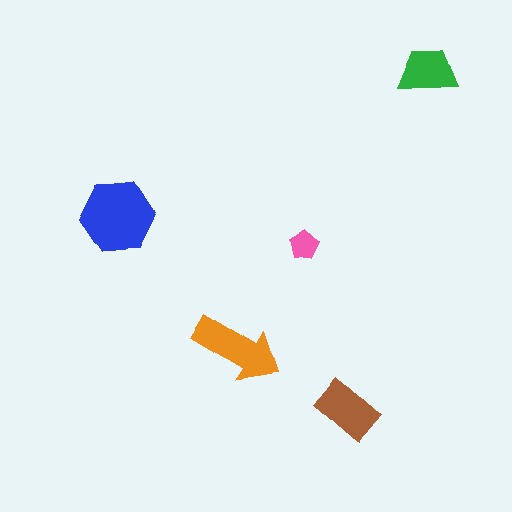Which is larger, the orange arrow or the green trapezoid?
The orange arrow.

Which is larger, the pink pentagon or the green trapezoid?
The green trapezoid.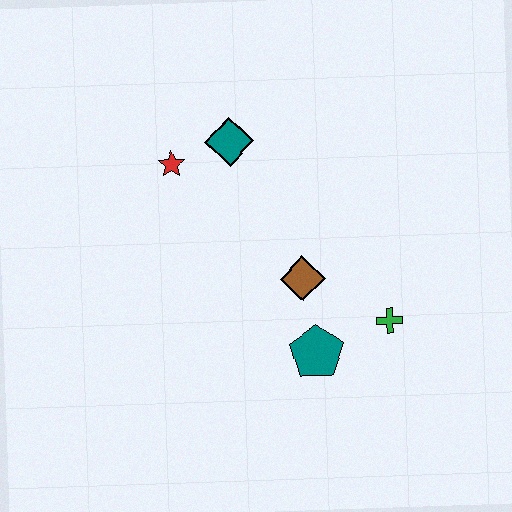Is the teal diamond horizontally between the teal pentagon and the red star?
Yes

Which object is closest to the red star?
The teal diamond is closest to the red star.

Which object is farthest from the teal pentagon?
The red star is farthest from the teal pentagon.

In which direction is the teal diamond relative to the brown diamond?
The teal diamond is above the brown diamond.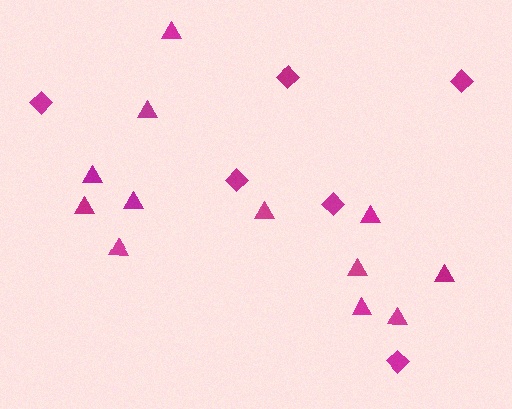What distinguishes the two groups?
There are 2 groups: one group of diamonds (6) and one group of triangles (12).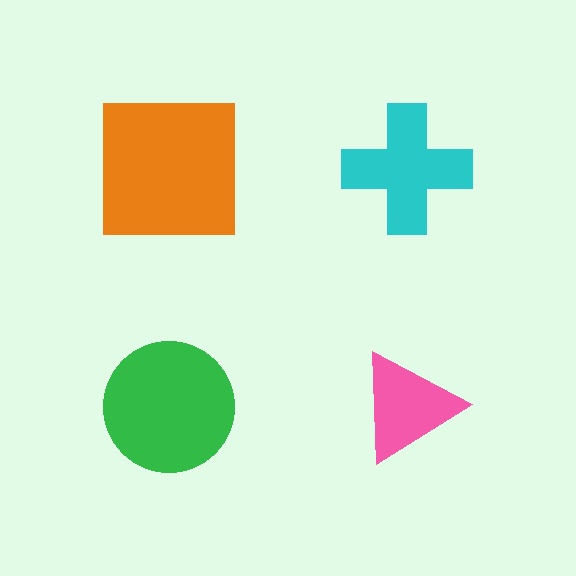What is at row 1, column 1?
An orange square.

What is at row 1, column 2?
A cyan cross.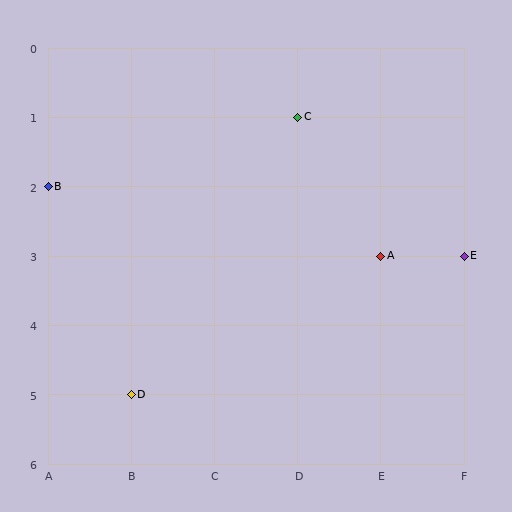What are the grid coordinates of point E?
Point E is at grid coordinates (F, 3).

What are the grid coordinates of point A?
Point A is at grid coordinates (E, 3).